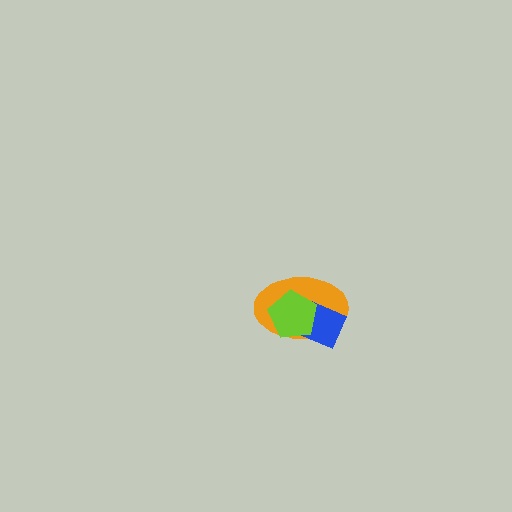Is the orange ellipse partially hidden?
Yes, it is partially covered by another shape.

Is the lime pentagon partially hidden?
No, no other shape covers it.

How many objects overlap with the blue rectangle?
2 objects overlap with the blue rectangle.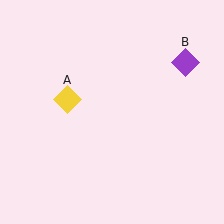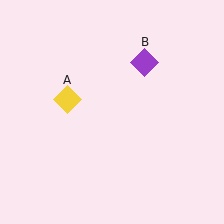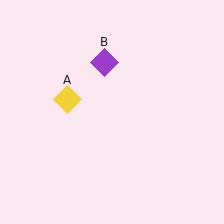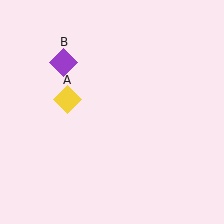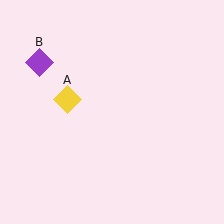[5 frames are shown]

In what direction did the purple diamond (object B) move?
The purple diamond (object B) moved left.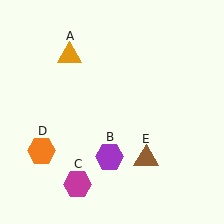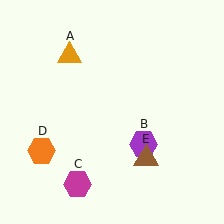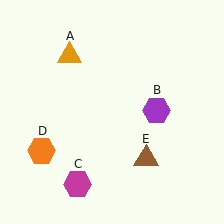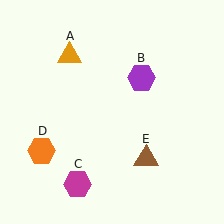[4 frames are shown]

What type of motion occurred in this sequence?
The purple hexagon (object B) rotated counterclockwise around the center of the scene.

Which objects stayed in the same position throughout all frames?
Orange triangle (object A) and magenta hexagon (object C) and orange hexagon (object D) and brown triangle (object E) remained stationary.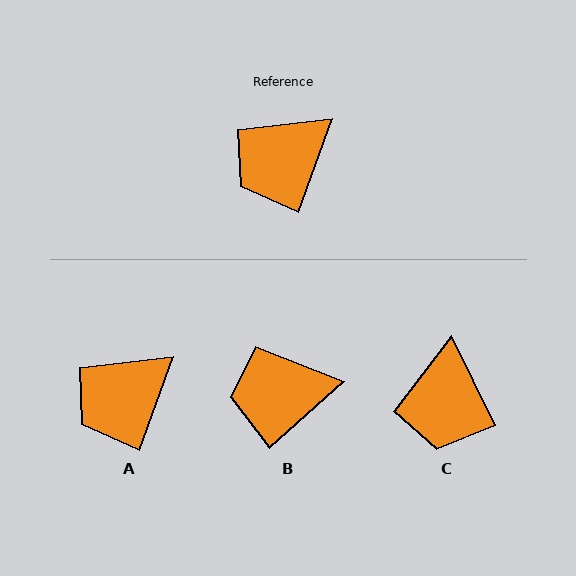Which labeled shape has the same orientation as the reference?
A.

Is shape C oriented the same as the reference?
No, it is off by about 46 degrees.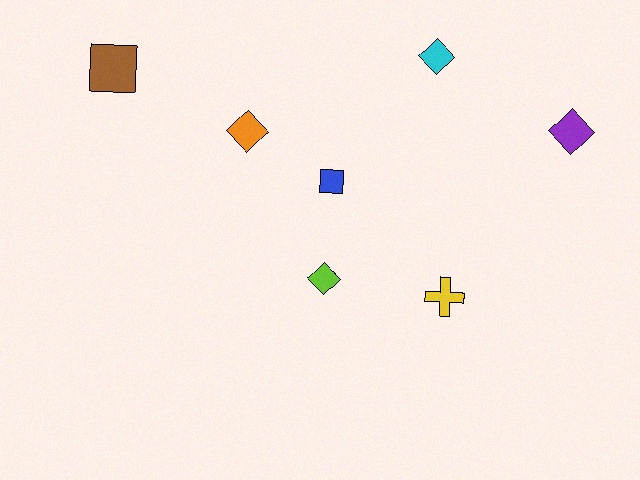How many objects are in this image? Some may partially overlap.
There are 7 objects.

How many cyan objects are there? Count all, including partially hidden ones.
There is 1 cyan object.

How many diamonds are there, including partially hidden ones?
There are 4 diamonds.